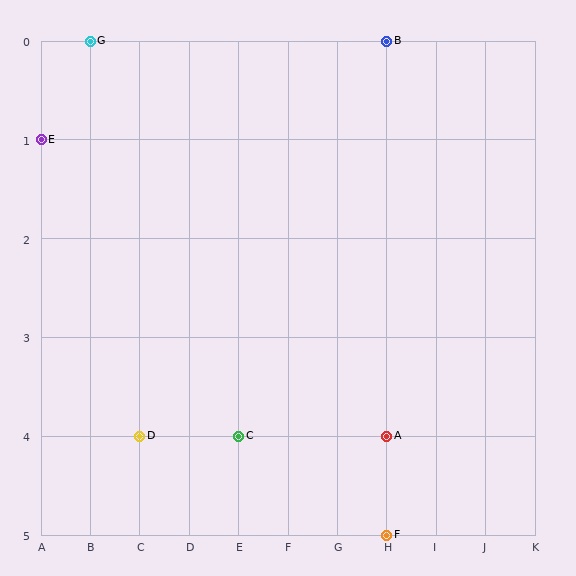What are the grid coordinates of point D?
Point D is at grid coordinates (C, 4).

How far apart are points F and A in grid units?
Points F and A are 1 row apart.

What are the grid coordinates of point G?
Point G is at grid coordinates (B, 0).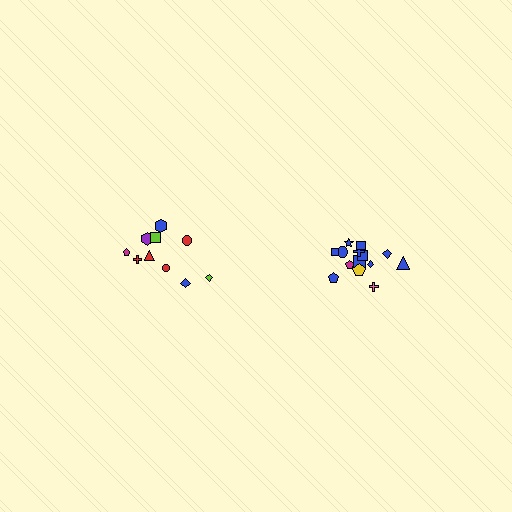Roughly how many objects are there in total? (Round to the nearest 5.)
Roughly 25 objects in total.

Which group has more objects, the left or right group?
The right group.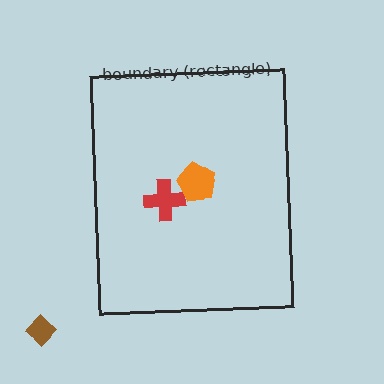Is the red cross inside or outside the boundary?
Inside.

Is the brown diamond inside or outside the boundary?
Outside.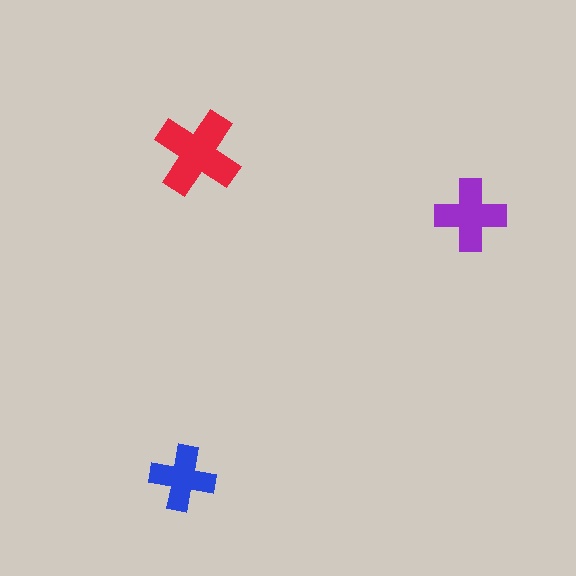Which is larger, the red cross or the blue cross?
The red one.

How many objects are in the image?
There are 3 objects in the image.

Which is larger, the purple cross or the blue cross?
The purple one.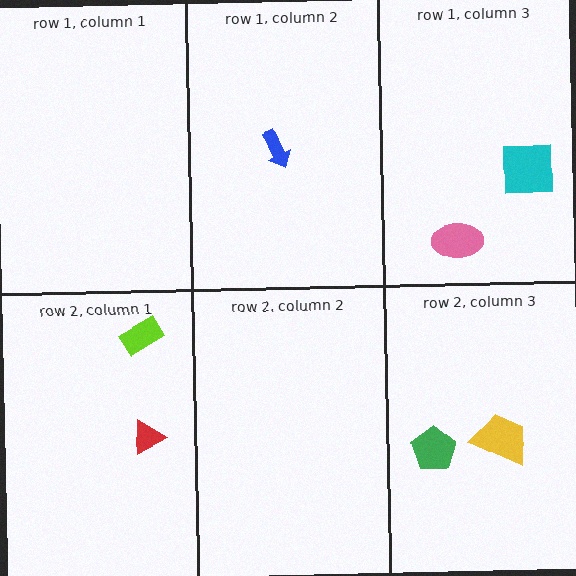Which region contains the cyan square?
The row 1, column 3 region.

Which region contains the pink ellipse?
The row 1, column 3 region.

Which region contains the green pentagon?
The row 2, column 3 region.